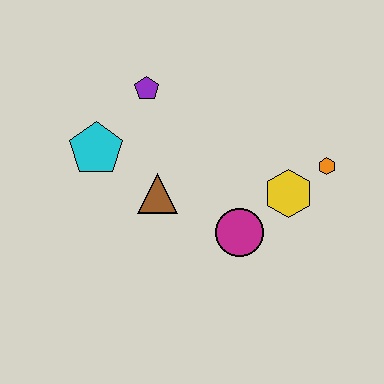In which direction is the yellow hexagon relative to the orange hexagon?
The yellow hexagon is to the left of the orange hexagon.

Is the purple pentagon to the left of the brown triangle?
Yes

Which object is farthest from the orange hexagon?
The cyan pentagon is farthest from the orange hexagon.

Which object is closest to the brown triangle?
The cyan pentagon is closest to the brown triangle.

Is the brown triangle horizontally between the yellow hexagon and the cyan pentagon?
Yes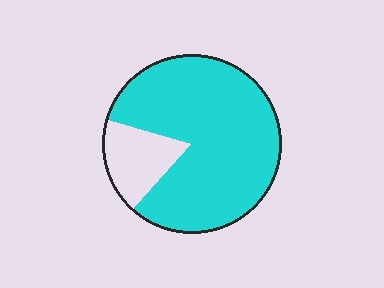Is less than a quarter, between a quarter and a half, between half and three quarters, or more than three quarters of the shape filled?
More than three quarters.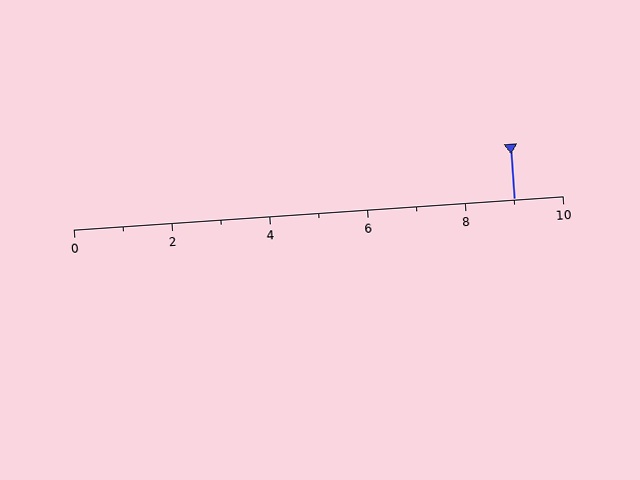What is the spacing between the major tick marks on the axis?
The major ticks are spaced 2 apart.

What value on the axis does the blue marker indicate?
The marker indicates approximately 9.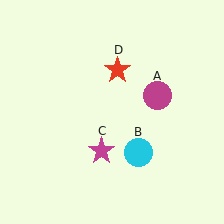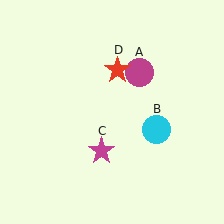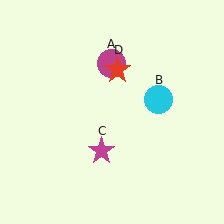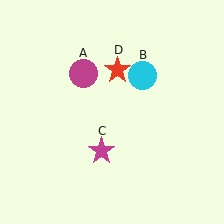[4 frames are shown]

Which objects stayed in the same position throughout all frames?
Magenta star (object C) and red star (object D) remained stationary.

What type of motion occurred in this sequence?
The magenta circle (object A), cyan circle (object B) rotated counterclockwise around the center of the scene.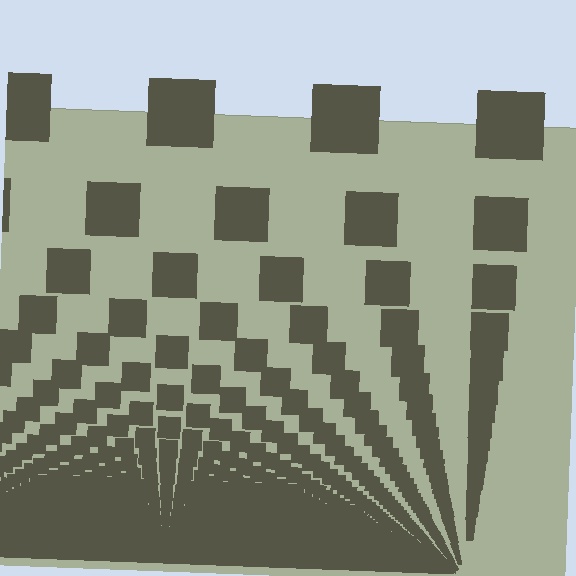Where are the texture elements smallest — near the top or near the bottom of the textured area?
Near the bottom.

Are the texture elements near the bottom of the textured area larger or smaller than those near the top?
Smaller. The gradient is inverted — elements near the bottom are smaller and denser.